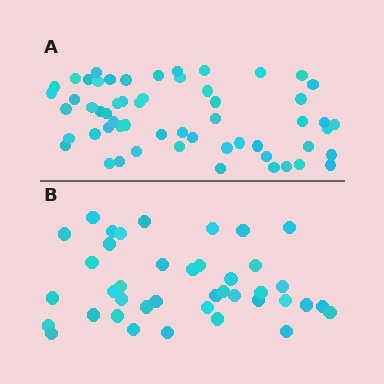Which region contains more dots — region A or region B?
Region A (the top region) has more dots.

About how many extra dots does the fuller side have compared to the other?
Region A has approximately 15 more dots than region B.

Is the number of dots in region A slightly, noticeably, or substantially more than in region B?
Region A has noticeably more, but not dramatically so. The ratio is roughly 1.4 to 1.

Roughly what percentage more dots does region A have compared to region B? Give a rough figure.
About 40% more.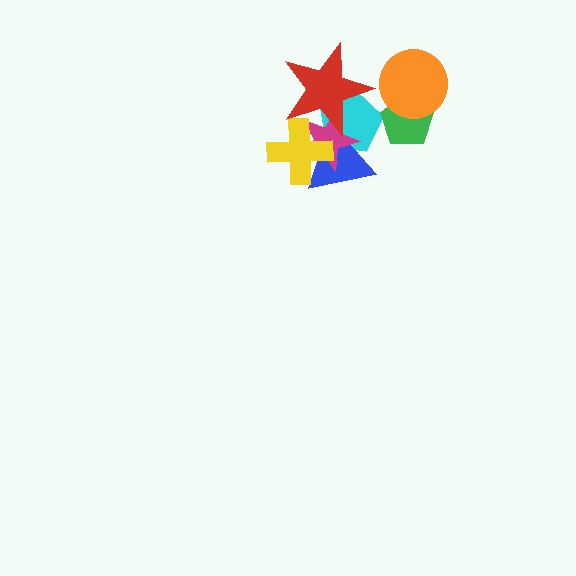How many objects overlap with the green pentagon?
1 object overlaps with the green pentagon.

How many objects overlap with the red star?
4 objects overlap with the red star.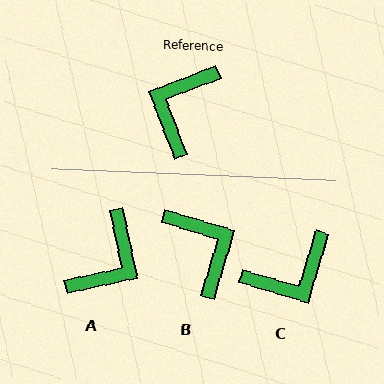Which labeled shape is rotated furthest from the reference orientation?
A, about 171 degrees away.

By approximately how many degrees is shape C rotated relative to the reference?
Approximately 142 degrees counter-clockwise.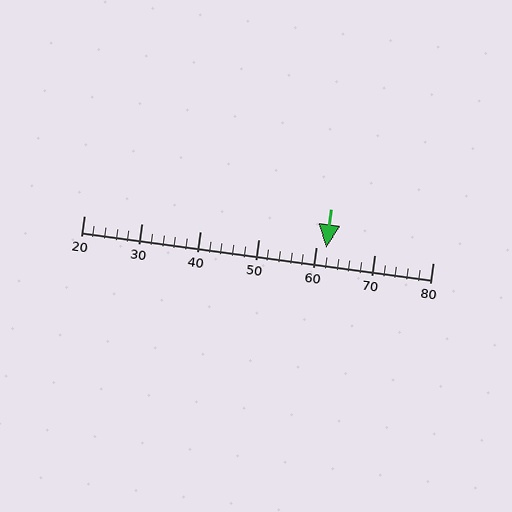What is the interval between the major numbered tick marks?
The major tick marks are spaced 10 units apart.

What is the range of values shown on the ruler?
The ruler shows values from 20 to 80.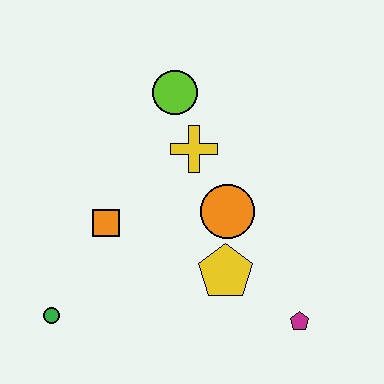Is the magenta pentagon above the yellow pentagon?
No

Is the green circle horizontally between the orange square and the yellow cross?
No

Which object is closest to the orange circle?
The yellow pentagon is closest to the orange circle.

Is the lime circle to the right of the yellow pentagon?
No